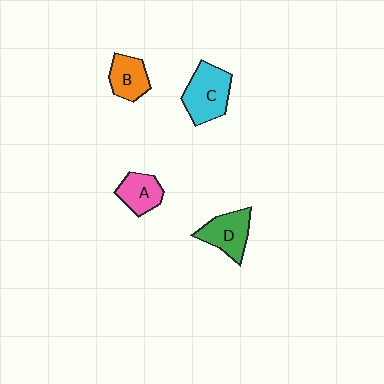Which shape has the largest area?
Shape C (cyan).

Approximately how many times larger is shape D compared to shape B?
Approximately 1.2 times.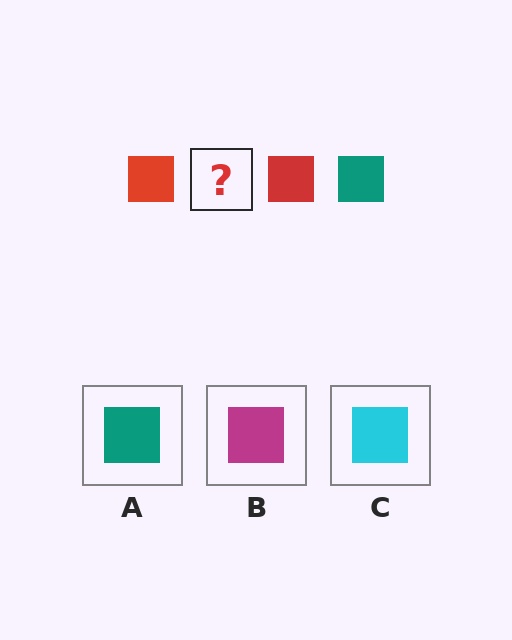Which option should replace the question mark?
Option A.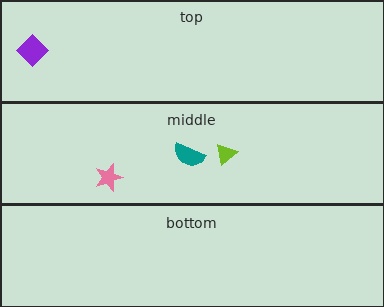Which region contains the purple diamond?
The top region.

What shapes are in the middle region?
The pink star, the lime triangle, the teal semicircle.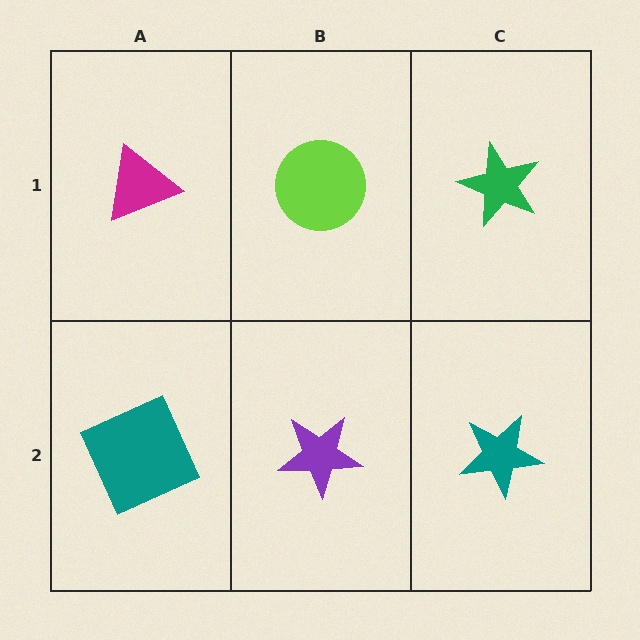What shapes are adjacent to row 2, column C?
A green star (row 1, column C), a purple star (row 2, column B).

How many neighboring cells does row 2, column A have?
2.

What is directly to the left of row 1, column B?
A magenta triangle.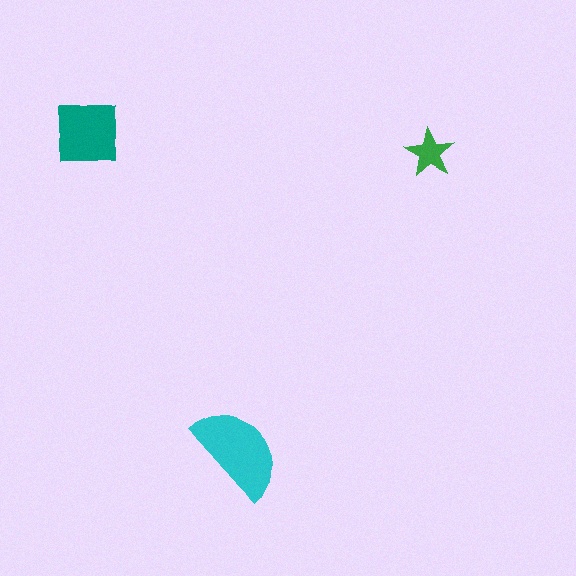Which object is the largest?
The cyan semicircle.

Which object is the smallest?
The green star.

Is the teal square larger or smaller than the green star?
Larger.